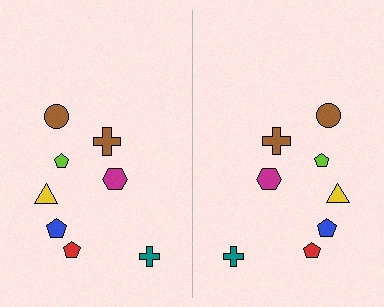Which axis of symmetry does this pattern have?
The pattern has a vertical axis of symmetry running through the center of the image.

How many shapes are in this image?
There are 16 shapes in this image.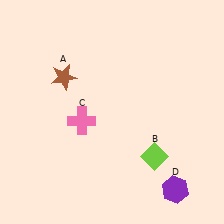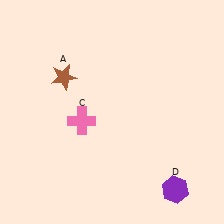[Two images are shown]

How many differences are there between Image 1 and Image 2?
There is 1 difference between the two images.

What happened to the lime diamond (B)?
The lime diamond (B) was removed in Image 2. It was in the bottom-right area of Image 1.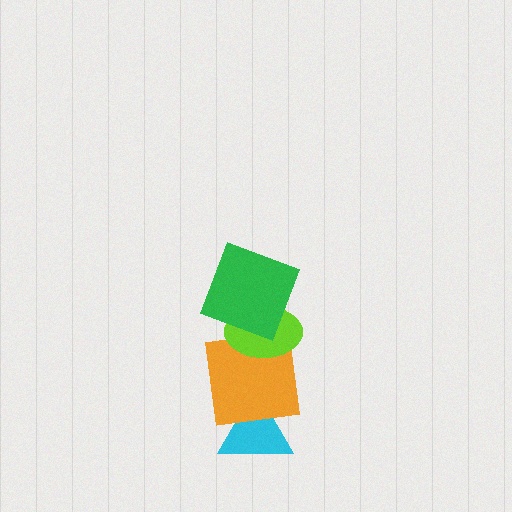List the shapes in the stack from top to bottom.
From top to bottom: the green square, the lime ellipse, the orange square, the cyan triangle.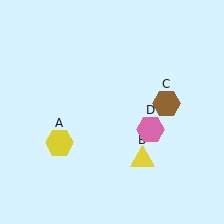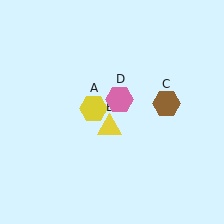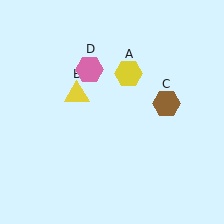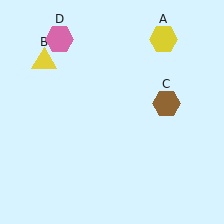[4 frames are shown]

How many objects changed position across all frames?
3 objects changed position: yellow hexagon (object A), yellow triangle (object B), pink hexagon (object D).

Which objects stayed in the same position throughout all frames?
Brown hexagon (object C) remained stationary.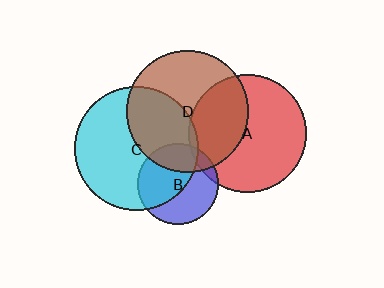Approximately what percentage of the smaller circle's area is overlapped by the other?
Approximately 25%.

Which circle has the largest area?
Circle C (cyan).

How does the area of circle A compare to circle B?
Approximately 2.1 times.